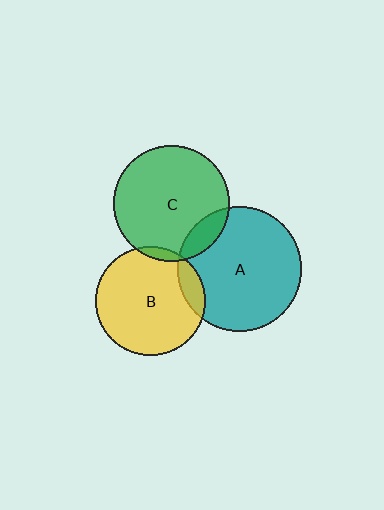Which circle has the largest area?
Circle A (teal).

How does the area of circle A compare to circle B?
Approximately 1.3 times.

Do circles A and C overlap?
Yes.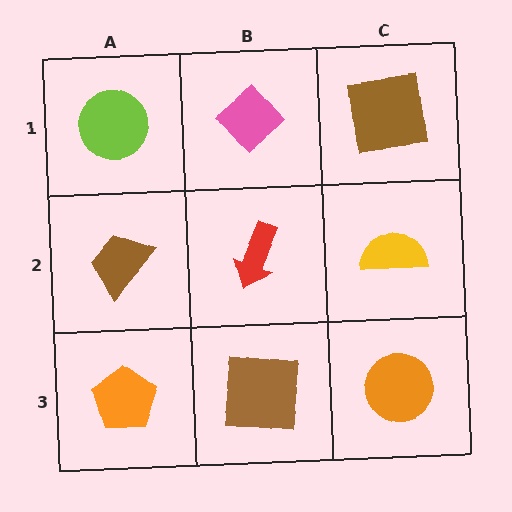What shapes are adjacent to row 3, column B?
A red arrow (row 2, column B), an orange pentagon (row 3, column A), an orange circle (row 3, column C).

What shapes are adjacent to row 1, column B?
A red arrow (row 2, column B), a lime circle (row 1, column A), a brown square (row 1, column C).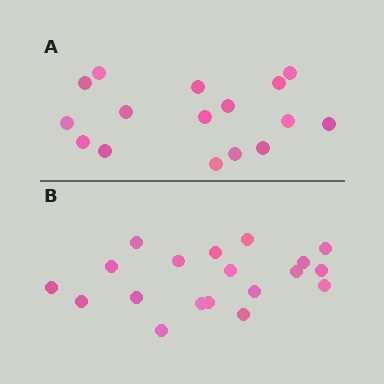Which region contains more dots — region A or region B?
Region B (the bottom region) has more dots.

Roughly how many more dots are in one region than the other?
Region B has just a few more — roughly 2 or 3 more dots than region A.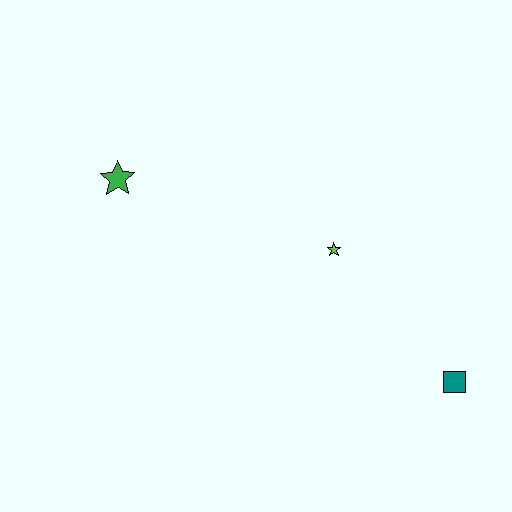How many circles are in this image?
There are no circles.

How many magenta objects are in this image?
There are no magenta objects.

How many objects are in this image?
There are 3 objects.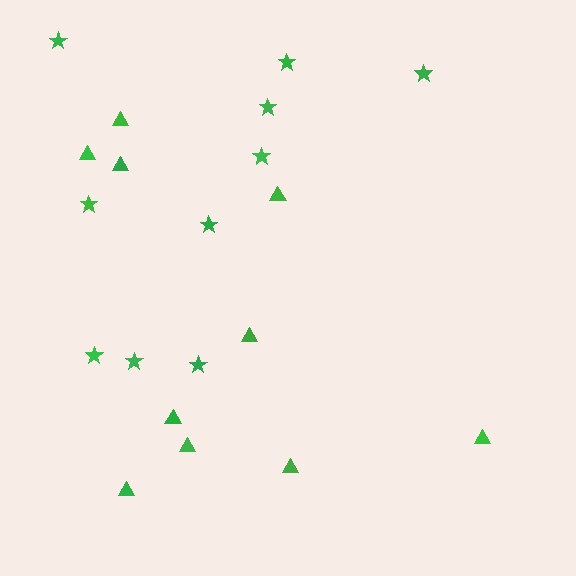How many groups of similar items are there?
There are 2 groups: one group of triangles (10) and one group of stars (10).